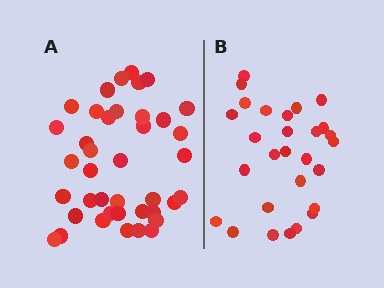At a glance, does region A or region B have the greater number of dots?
Region A (the left region) has more dots.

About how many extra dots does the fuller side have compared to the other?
Region A has roughly 12 or so more dots than region B.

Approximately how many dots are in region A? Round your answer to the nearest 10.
About 40 dots.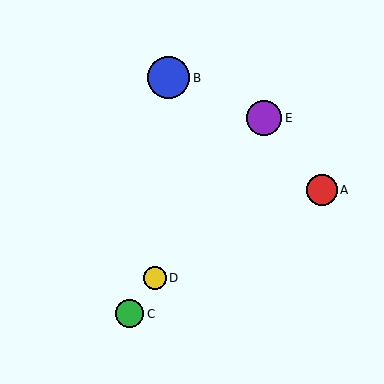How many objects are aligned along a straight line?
3 objects (C, D, E) are aligned along a straight line.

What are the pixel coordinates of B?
Object B is at (169, 78).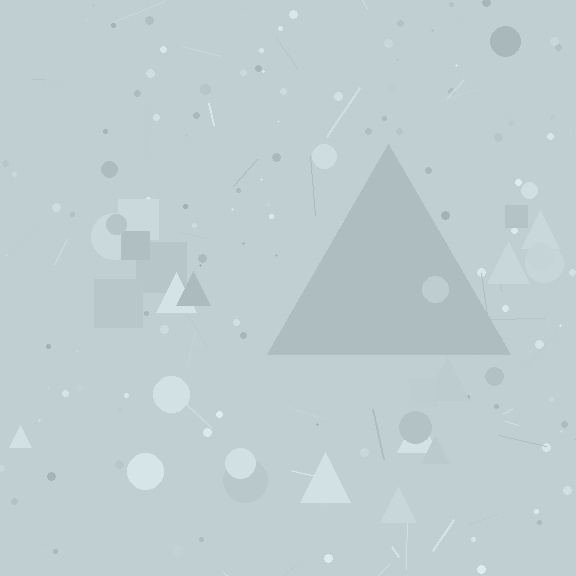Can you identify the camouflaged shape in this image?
The camouflaged shape is a triangle.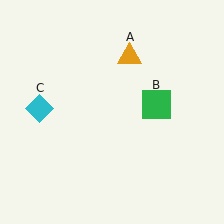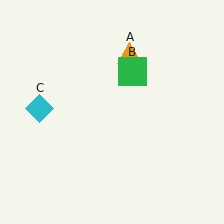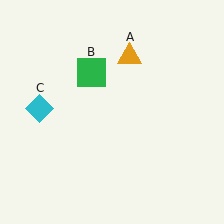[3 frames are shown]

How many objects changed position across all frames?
1 object changed position: green square (object B).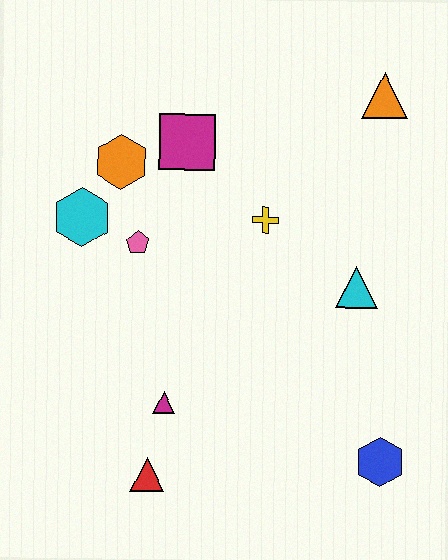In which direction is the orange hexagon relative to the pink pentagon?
The orange hexagon is above the pink pentagon.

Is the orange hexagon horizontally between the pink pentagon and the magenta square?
No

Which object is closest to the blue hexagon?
The cyan triangle is closest to the blue hexagon.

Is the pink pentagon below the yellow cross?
Yes